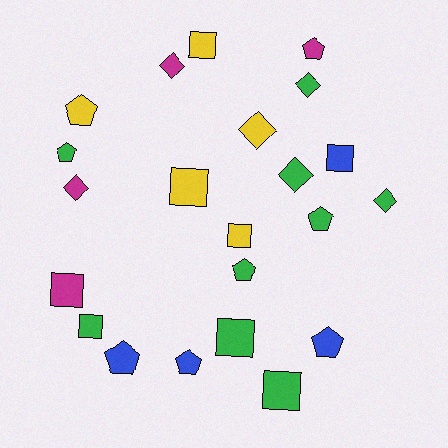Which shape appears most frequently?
Pentagon, with 8 objects.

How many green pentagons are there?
There are 3 green pentagons.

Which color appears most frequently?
Green, with 9 objects.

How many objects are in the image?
There are 22 objects.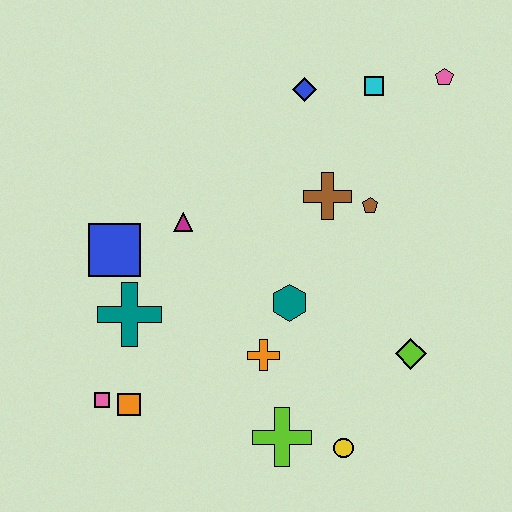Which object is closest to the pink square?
The orange square is closest to the pink square.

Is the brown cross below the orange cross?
No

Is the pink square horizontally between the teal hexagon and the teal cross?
No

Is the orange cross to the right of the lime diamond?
No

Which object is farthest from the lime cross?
The pink pentagon is farthest from the lime cross.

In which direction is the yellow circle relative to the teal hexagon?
The yellow circle is below the teal hexagon.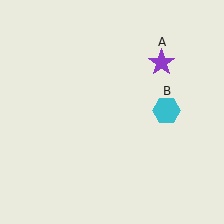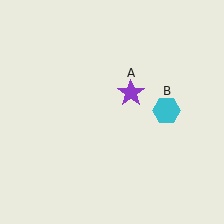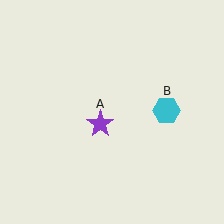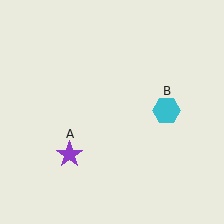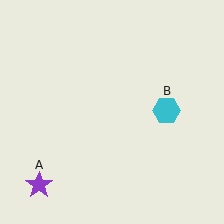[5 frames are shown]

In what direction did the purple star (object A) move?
The purple star (object A) moved down and to the left.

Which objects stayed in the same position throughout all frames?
Cyan hexagon (object B) remained stationary.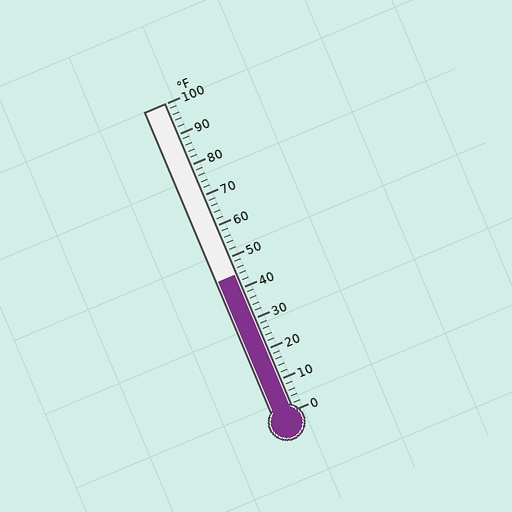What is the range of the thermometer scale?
The thermometer scale ranges from 0°F to 100°F.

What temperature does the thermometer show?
The thermometer shows approximately 44°F.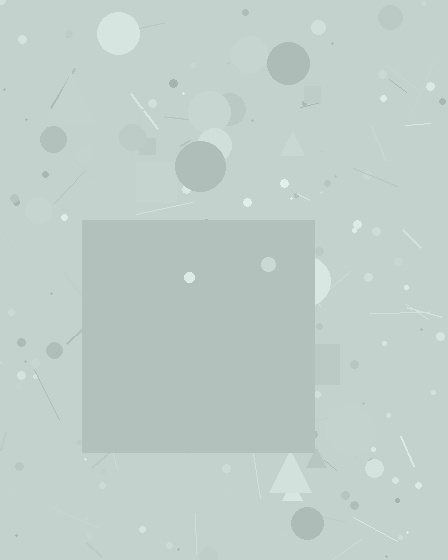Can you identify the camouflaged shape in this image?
The camouflaged shape is a square.